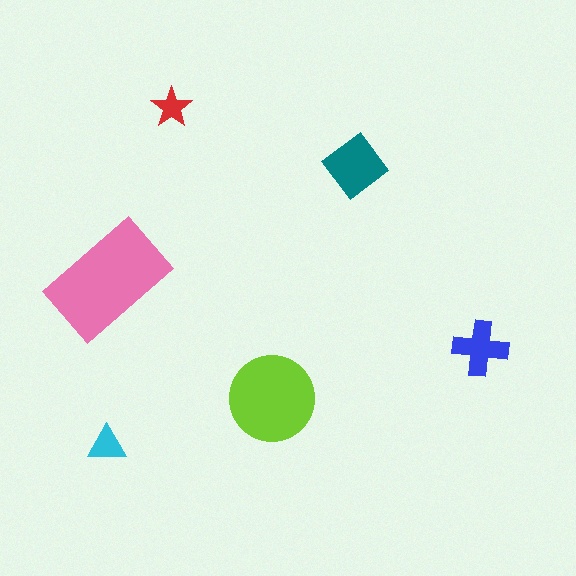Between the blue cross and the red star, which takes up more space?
The blue cross.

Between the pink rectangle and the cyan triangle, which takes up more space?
The pink rectangle.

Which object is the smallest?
The red star.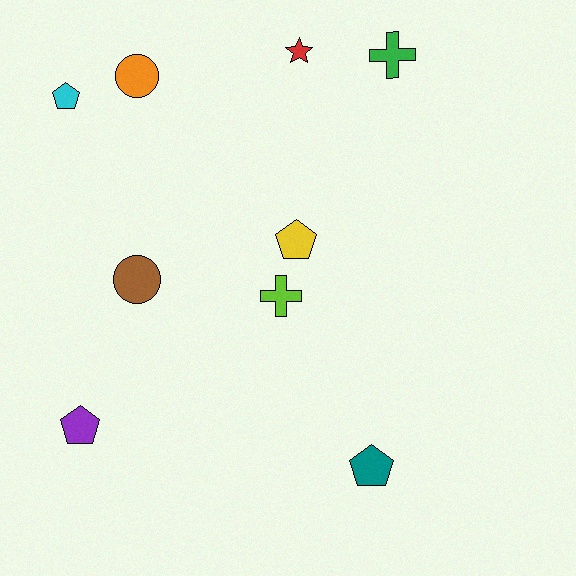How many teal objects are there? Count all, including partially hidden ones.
There is 1 teal object.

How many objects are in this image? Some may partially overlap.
There are 9 objects.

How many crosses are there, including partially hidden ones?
There are 2 crosses.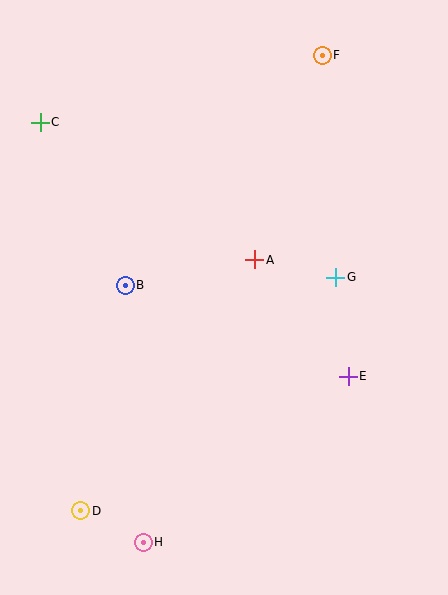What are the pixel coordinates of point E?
Point E is at (348, 376).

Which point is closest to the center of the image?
Point A at (255, 260) is closest to the center.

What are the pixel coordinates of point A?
Point A is at (255, 260).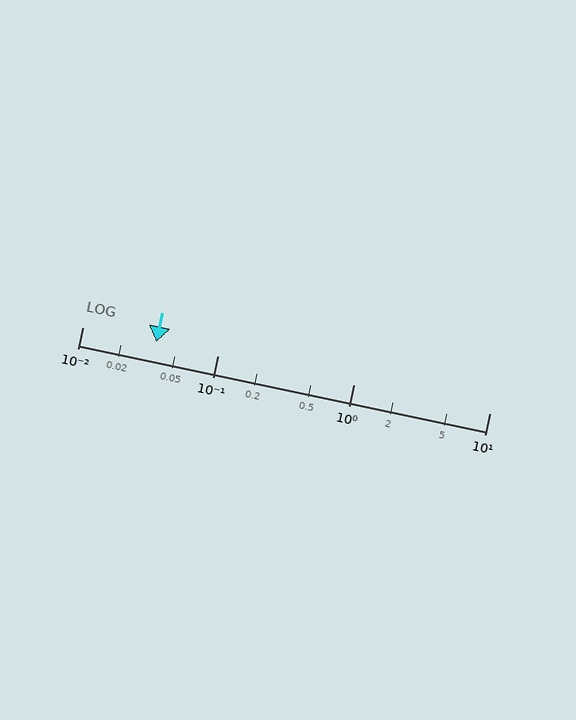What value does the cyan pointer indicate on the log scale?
The pointer indicates approximately 0.035.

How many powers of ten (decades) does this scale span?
The scale spans 3 decades, from 0.01 to 10.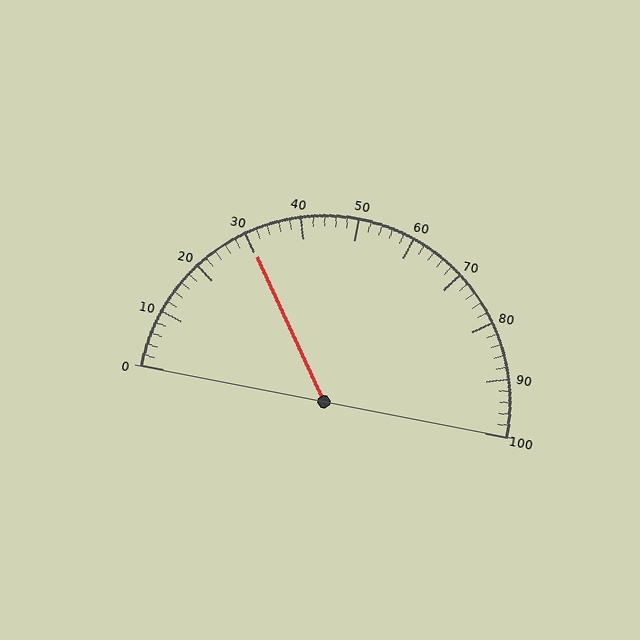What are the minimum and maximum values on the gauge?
The gauge ranges from 0 to 100.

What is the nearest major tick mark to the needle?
The nearest major tick mark is 30.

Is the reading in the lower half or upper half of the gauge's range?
The reading is in the lower half of the range (0 to 100).